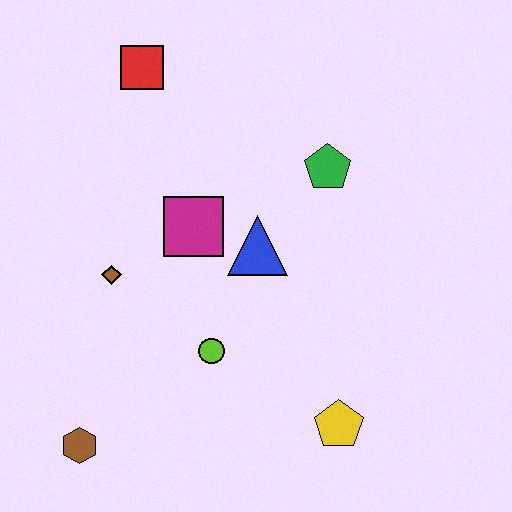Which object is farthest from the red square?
The yellow pentagon is farthest from the red square.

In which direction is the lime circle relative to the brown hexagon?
The lime circle is to the right of the brown hexagon.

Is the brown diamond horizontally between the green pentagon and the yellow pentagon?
No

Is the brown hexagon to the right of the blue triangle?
No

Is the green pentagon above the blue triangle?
Yes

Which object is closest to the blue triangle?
The magenta square is closest to the blue triangle.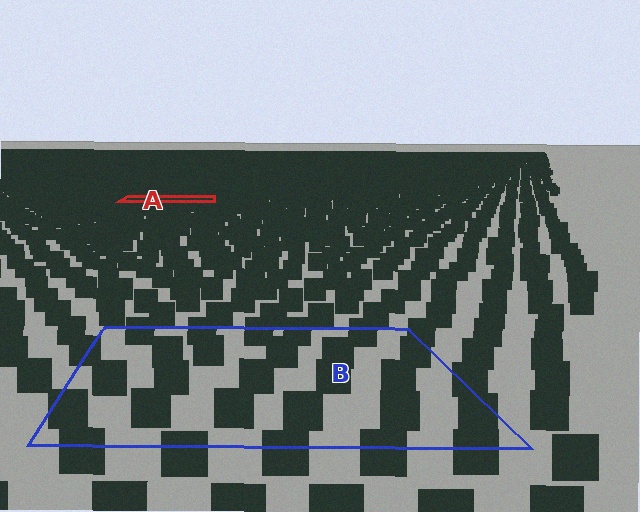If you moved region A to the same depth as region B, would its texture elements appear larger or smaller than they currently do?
They would appear larger. At a closer depth, the same texture elements are projected at a bigger on-screen size.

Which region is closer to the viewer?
Region B is closer. The texture elements there are larger and more spread out.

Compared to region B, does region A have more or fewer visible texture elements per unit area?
Region A has more texture elements per unit area — they are packed more densely because it is farther away.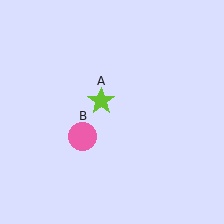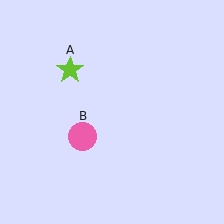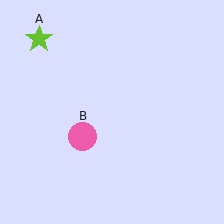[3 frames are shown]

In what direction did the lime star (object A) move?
The lime star (object A) moved up and to the left.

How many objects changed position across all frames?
1 object changed position: lime star (object A).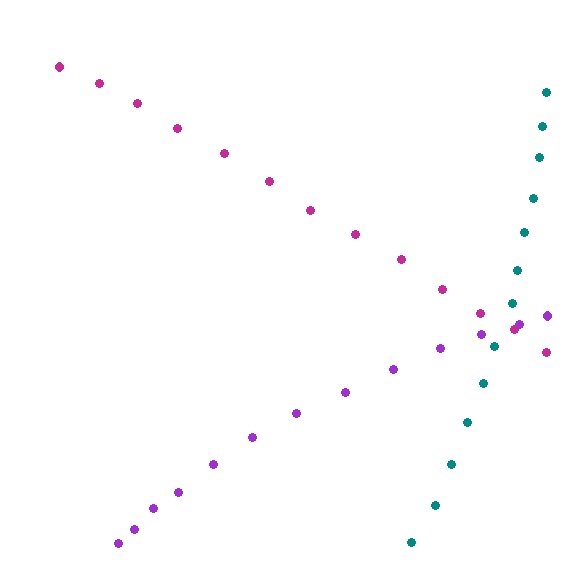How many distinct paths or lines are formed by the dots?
There are 3 distinct paths.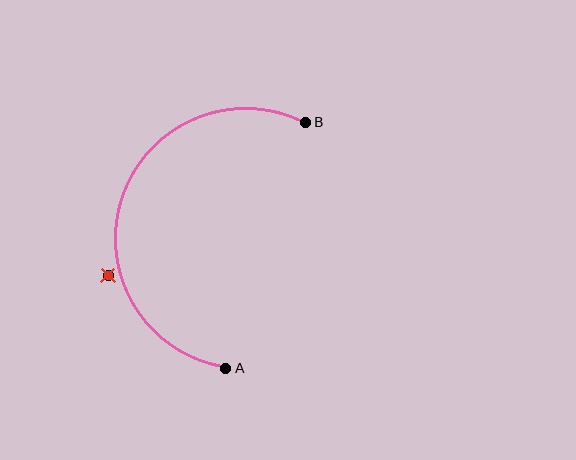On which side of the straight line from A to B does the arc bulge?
The arc bulges to the left of the straight line connecting A and B.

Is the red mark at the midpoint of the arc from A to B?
No — the red mark does not lie on the arc at all. It sits slightly outside the curve.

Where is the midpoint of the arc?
The arc midpoint is the point on the curve farthest from the straight line joining A and B. It sits to the left of that line.